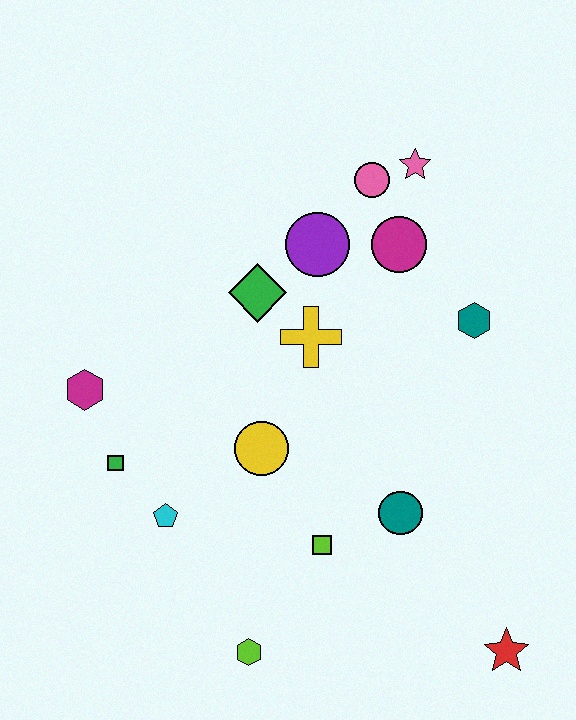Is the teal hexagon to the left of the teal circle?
No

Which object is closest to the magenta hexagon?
The green square is closest to the magenta hexagon.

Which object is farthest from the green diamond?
The red star is farthest from the green diamond.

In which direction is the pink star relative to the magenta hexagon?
The pink star is to the right of the magenta hexagon.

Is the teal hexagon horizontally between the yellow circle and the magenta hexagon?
No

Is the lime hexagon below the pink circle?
Yes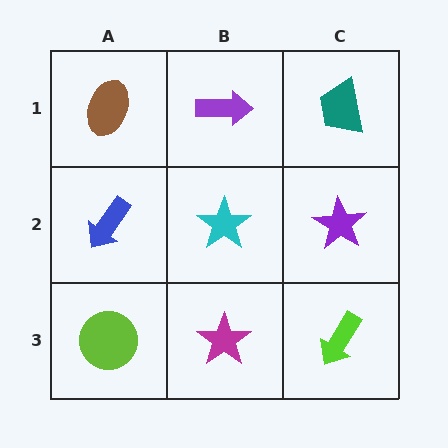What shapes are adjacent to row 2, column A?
A brown ellipse (row 1, column A), a lime circle (row 3, column A), a cyan star (row 2, column B).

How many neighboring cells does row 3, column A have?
2.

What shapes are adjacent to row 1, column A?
A blue arrow (row 2, column A), a purple arrow (row 1, column B).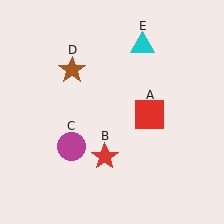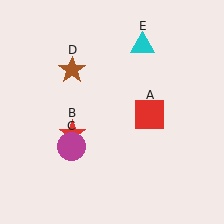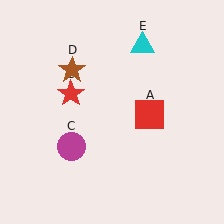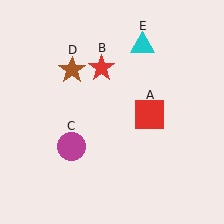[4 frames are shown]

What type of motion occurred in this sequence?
The red star (object B) rotated clockwise around the center of the scene.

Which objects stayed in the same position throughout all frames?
Red square (object A) and magenta circle (object C) and brown star (object D) and cyan triangle (object E) remained stationary.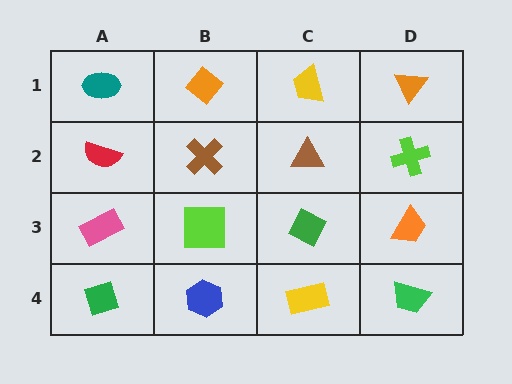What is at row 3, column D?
An orange trapezoid.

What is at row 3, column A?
A pink rectangle.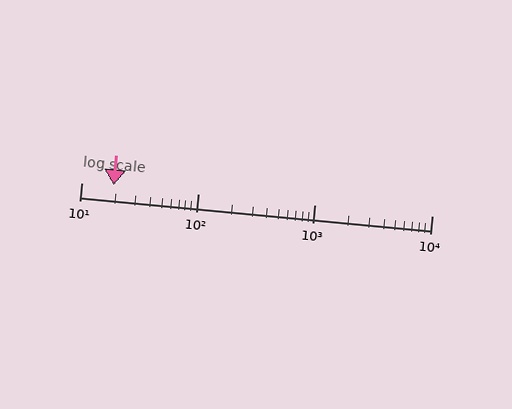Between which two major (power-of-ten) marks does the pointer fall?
The pointer is between 10 and 100.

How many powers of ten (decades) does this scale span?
The scale spans 3 decades, from 10 to 10000.